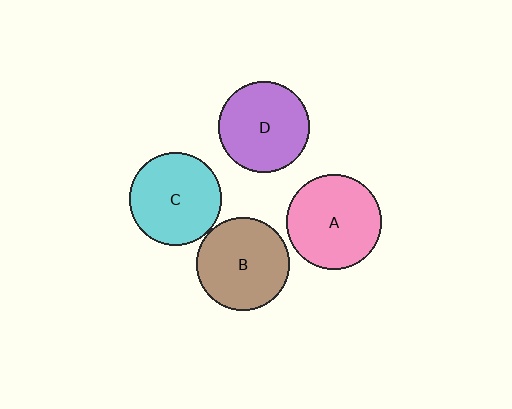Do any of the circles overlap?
No, none of the circles overlap.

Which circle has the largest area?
Circle A (pink).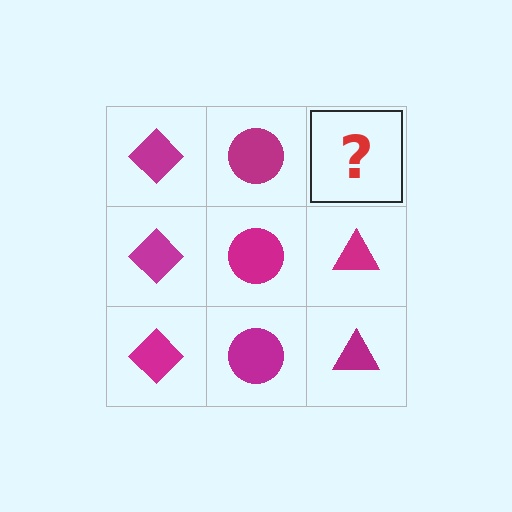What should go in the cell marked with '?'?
The missing cell should contain a magenta triangle.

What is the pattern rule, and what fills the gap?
The rule is that each column has a consistent shape. The gap should be filled with a magenta triangle.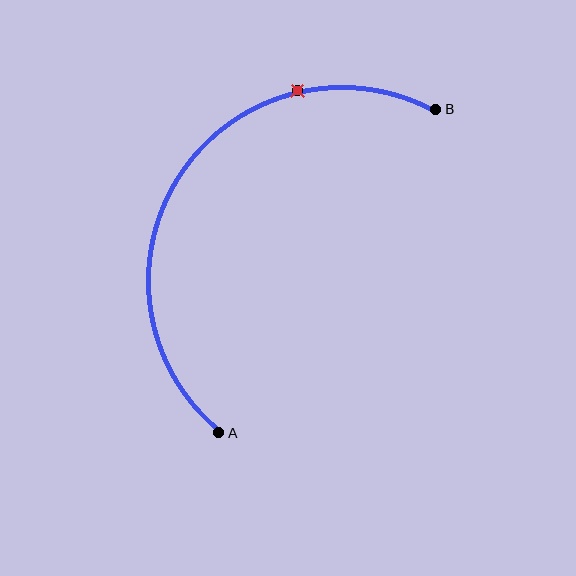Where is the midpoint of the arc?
The arc midpoint is the point on the curve farthest from the straight line joining A and B. It sits above and to the left of that line.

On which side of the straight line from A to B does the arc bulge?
The arc bulges above and to the left of the straight line connecting A and B.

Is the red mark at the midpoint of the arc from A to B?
No. The red mark lies on the arc but is closer to endpoint B. The arc midpoint would be at the point on the curve equidistant along the arc from both A and B.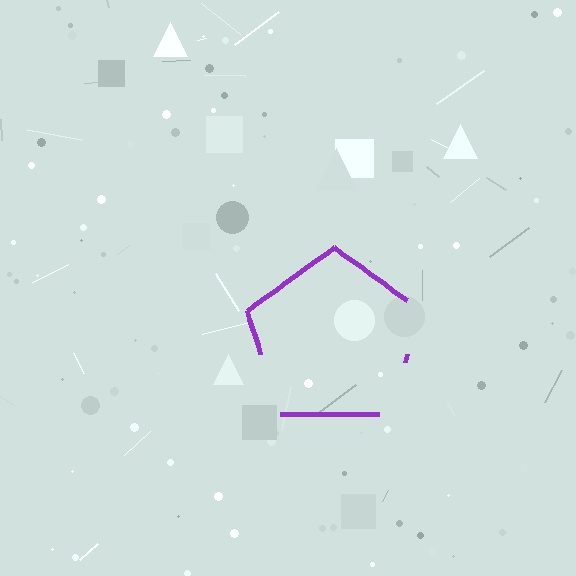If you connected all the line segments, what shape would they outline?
They would outline a pentagon.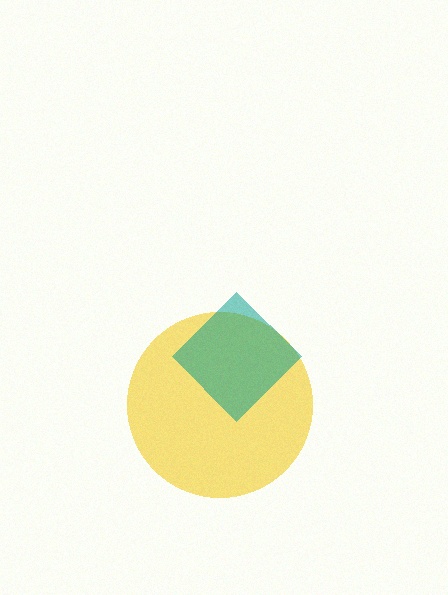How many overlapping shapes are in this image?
There are 2 overlapping shapes in the image.